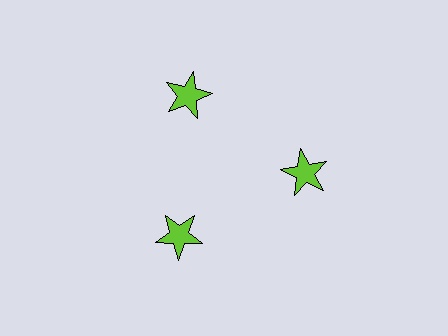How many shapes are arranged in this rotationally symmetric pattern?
There are 3 shapes, arranged in 3 groups of 1.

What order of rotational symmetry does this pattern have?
This pattern has 3-fold rotational symmetry.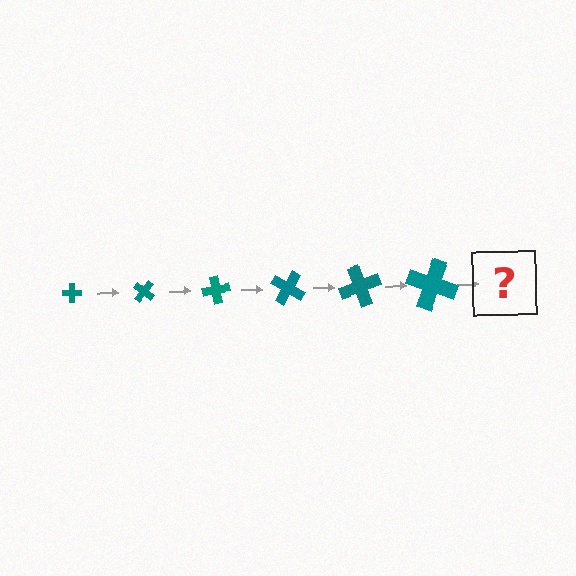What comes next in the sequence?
The next element should be a cross, larger than the previous one and rotated 240 degrees from the start.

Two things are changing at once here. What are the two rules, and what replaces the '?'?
The two rules are that the cross grows larger each step and it rotates 40 degrees each step. The '?' should be a cross, larger than the previous one and rotated 240 degrees from the start.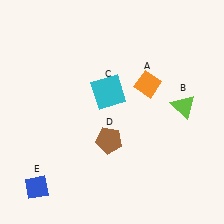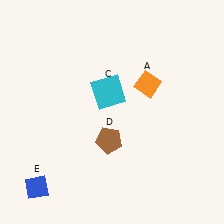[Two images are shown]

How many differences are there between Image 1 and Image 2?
There is 1 difference between the two images.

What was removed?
The lime triangle (B) was removed in Image 2.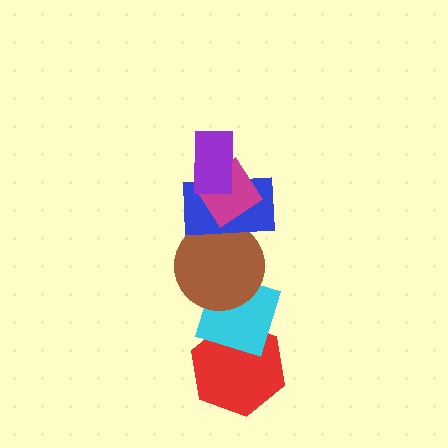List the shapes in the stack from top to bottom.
From top to bottom: the purple rectangle, the magenta diamond, the blue rectangle, the brown circle, the cyan diamond, the red hexagon.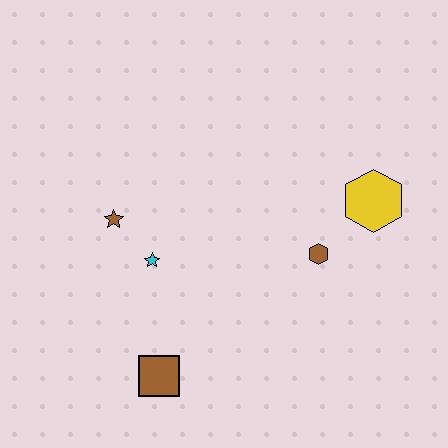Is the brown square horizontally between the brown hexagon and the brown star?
Yes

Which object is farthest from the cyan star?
The yellow hexagon is farthest from the cyan star.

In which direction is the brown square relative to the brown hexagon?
The brown square is to the left of the brown hexagon.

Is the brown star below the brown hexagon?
No